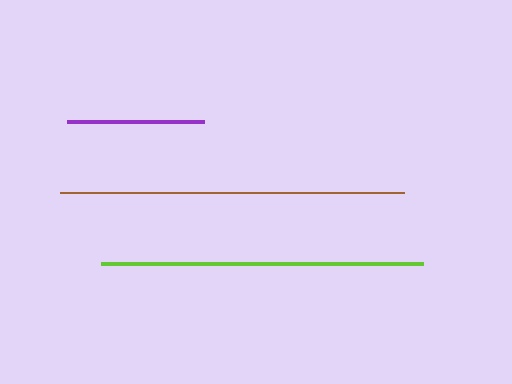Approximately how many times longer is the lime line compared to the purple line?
The lime line is approximately 2.4 times the length of the purple line.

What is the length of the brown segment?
The brown segment is approximately 344 pixels long.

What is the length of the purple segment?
The purple segment is approximately 137 pixels long.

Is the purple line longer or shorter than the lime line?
The lime line is longer than the purple line.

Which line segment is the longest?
The brown line is the longest at approximately 344 pixels.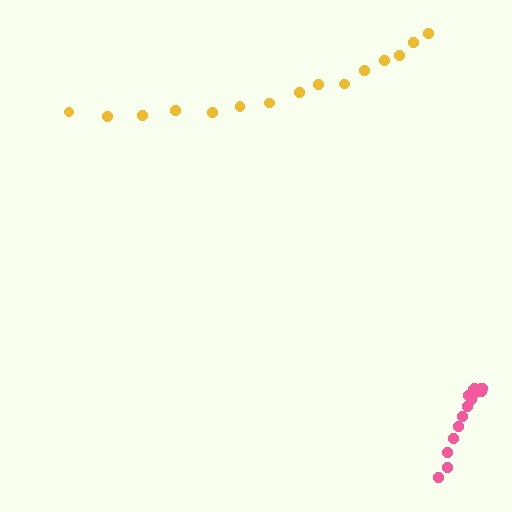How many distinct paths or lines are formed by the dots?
There are 2 distinct paths.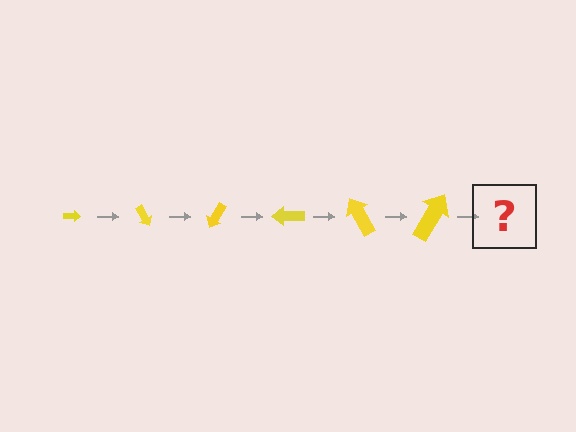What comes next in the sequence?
The next element should be an arrow, larger than the previous one and rotated 360 degrees from the start.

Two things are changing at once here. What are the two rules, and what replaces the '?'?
The two rules are that the arrow grows larger each step and it rotates 60 degrees each step. The '?' should be an arrow, larger than the previous one and rotated 360 degrees from the start.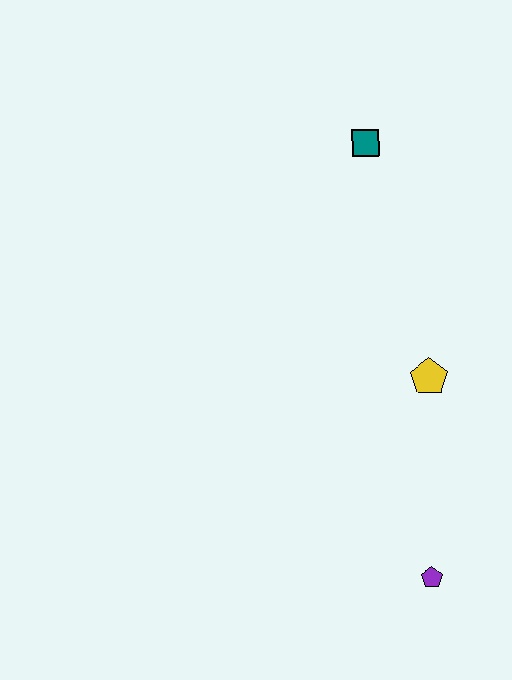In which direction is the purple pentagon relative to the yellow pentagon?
The purple pentagon is below the yellow pentagon.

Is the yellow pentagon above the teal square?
No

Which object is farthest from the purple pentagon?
The teal square is farthest from the purple pentagon.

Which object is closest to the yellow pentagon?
The purple pentagon is closest to the yellow pentagon.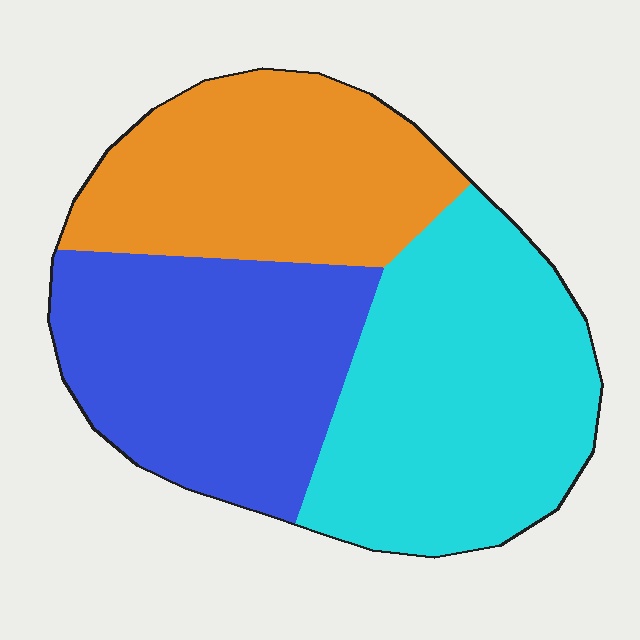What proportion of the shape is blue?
Blue takes up between a quarter and a half of the shape.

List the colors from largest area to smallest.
From largest to smallest: cyan, blue, orange.